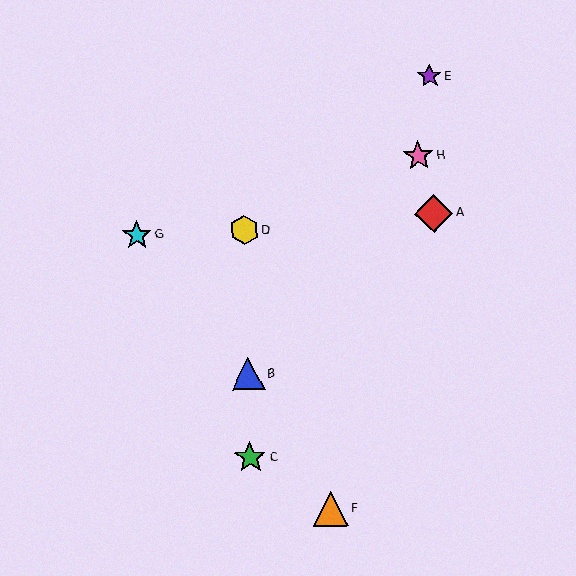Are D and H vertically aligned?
No, D is at x≈244 and H is at x≈418.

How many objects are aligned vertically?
3 objects (B, C, D) are aligned vertically.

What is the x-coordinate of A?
Object A is at x≈434.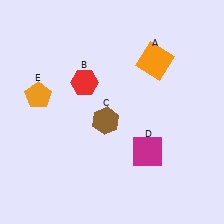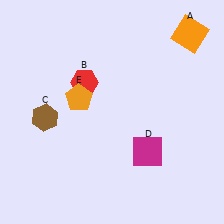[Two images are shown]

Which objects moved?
The objects that moved are: the orange square (A), the brown hexagon (C), the orange pentagon (E).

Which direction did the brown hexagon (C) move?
The brown hexagon (C) moved left.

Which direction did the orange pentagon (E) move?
The orange pentagon (E) moved right.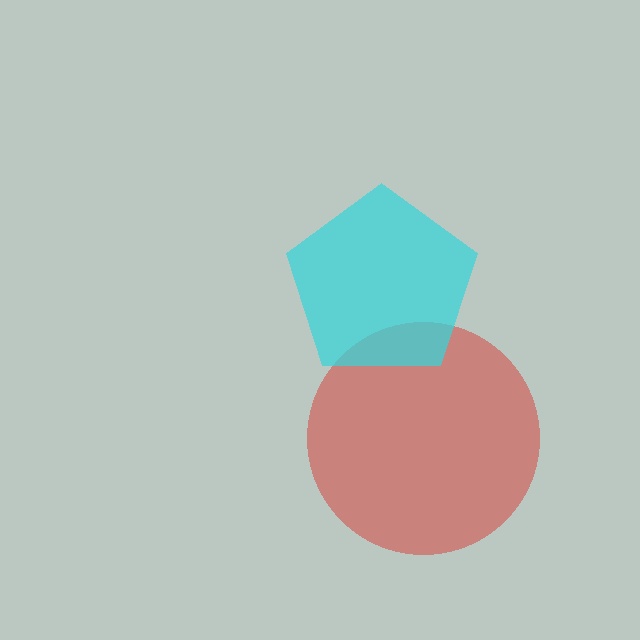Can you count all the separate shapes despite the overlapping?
Yes, there are 2 separate shapes.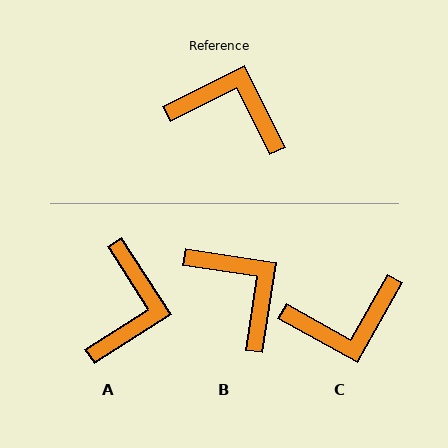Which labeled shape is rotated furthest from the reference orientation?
C, about 146 degrees away.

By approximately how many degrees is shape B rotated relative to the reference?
Approximately 35 degrees clockwise.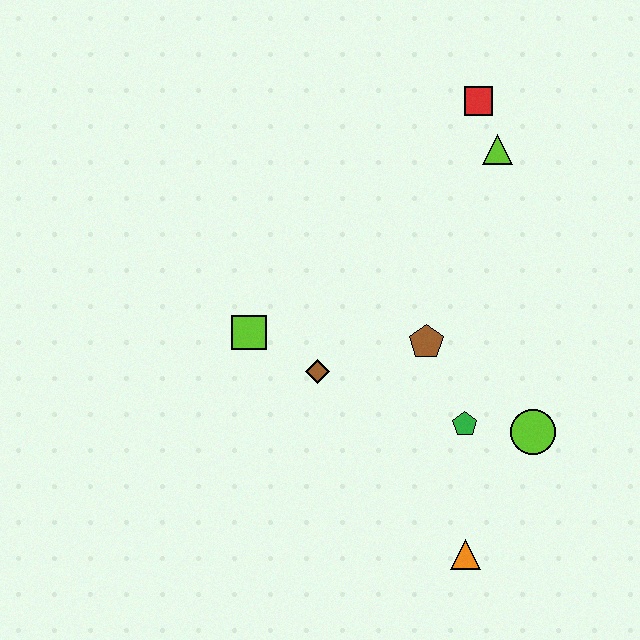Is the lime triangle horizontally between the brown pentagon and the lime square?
No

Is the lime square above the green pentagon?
Yes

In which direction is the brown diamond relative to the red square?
The brown diamond is below the red square.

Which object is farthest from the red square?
The orange triangle is farthest from the red square.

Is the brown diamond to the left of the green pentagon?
Yes